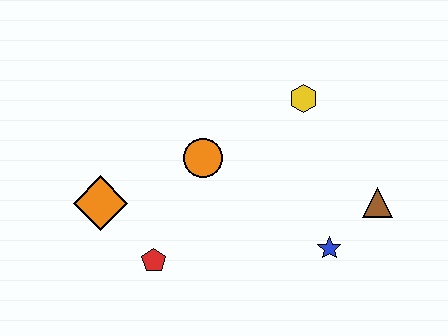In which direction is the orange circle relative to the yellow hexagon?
The orange circle is to the left of the yellow hexagon.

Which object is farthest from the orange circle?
The brown triangle is farthest from the orange circle.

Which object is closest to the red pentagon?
The orange diamond is closest to the red pentagon.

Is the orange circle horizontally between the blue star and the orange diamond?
Yes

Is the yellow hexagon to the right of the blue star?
No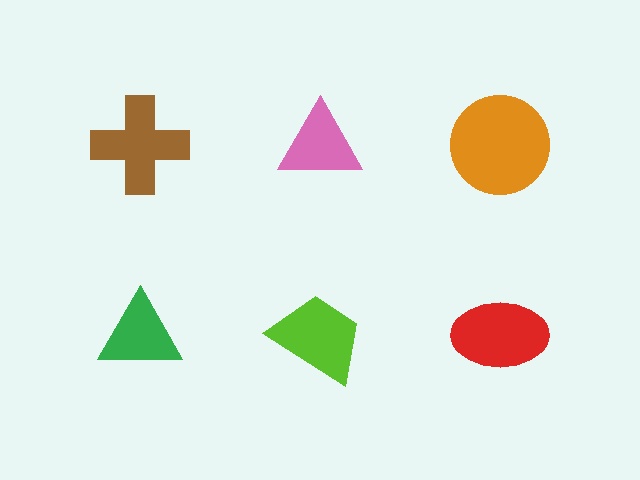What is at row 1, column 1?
A brown cross.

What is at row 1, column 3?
An orange circle.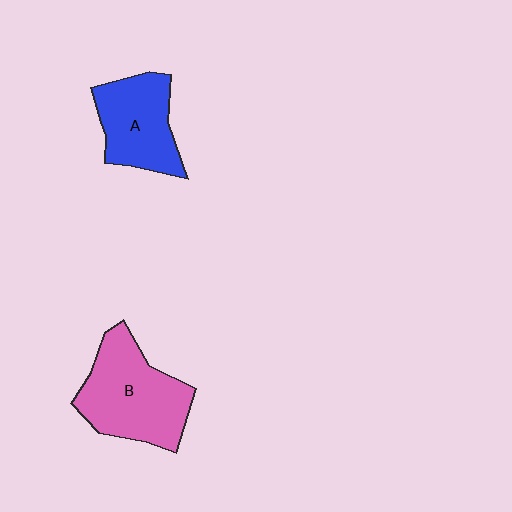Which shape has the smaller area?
Shape A (blue).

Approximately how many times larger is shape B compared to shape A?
Approximately 1.3 times.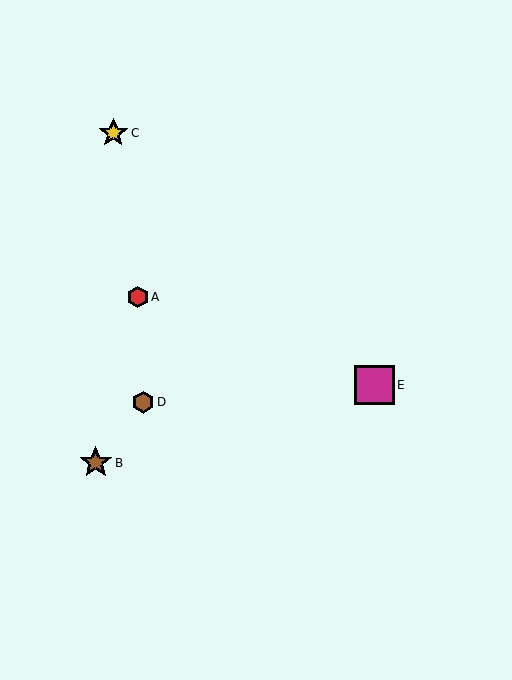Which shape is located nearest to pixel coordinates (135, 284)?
The red hexagon (labeled A) at (138, 297) is nearest to that location.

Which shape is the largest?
The magenta square (labeled E) is the largest.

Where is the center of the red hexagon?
The center of the red hexagon is at (138, 297).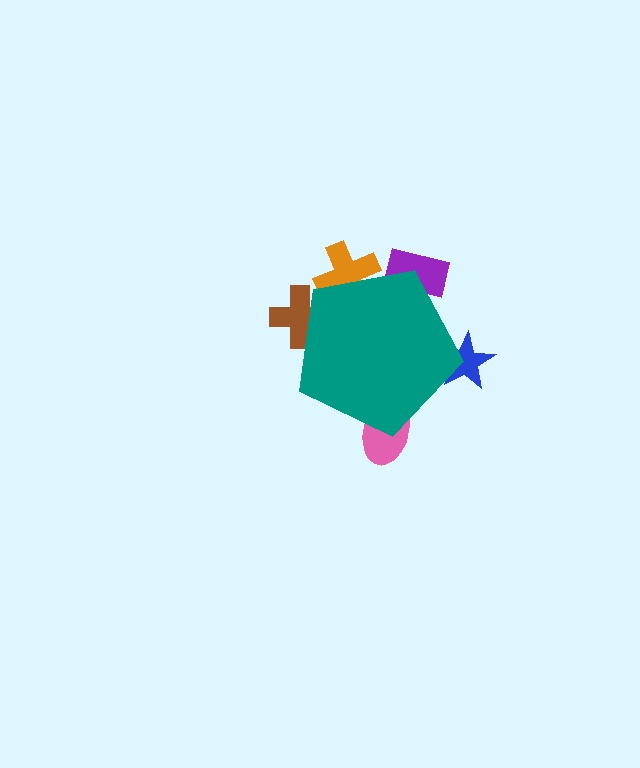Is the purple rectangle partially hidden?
Yes, the purple rectangle is partially hidden behind the teal pentagon.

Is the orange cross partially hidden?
Yes, the orange cross is partially hidden behind the teal pentagon.